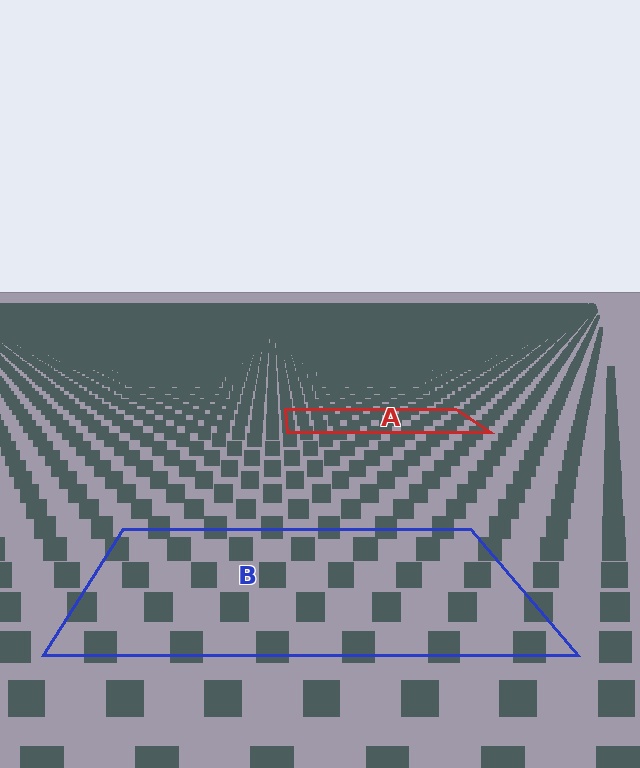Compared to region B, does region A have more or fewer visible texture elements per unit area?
Region A has more texture elements per unit area — they are packed more densely because it is farther away.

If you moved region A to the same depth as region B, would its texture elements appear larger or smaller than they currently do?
They would appear larger. At a closer depth, the same texture elements are projected at a bigger on-screen size.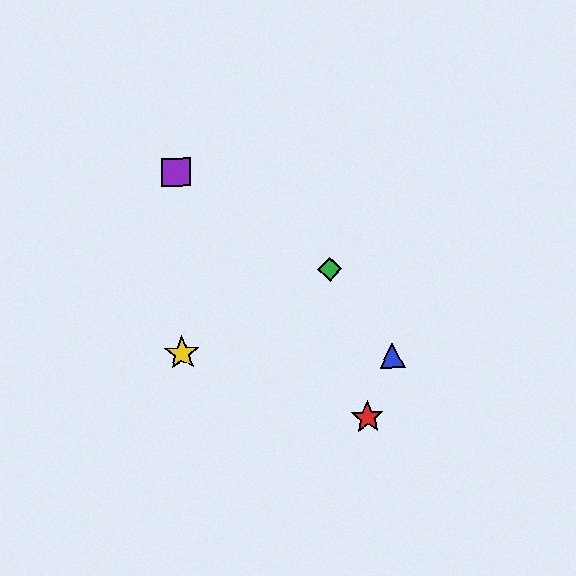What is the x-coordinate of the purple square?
The purple square is at x≈176.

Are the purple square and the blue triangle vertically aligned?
No, the purple square is at x≈176 and the blue triangle is at x≈392.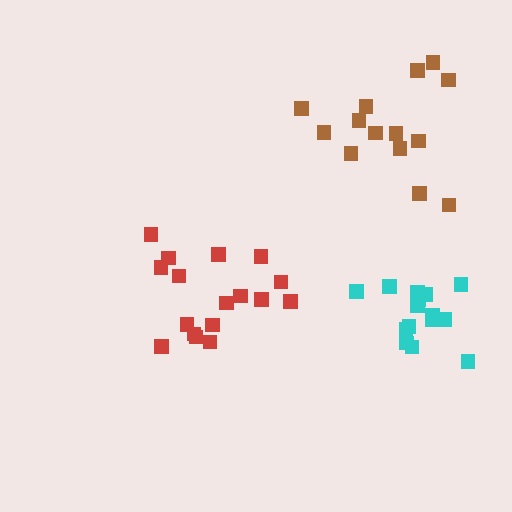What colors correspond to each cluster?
The clusters are colored: brown, cyan, red.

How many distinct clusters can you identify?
There are 3 distinct clusters.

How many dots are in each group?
Group 1: 14 dots, Group 2: 15 dots, Group 3: 17 dots (46 total).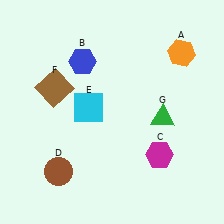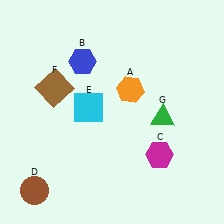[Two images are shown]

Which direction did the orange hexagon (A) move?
The orange hexagon (A) moved left.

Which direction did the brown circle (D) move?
The brown circle (D) moved left.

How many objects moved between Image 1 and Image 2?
2 objects moved between the two images.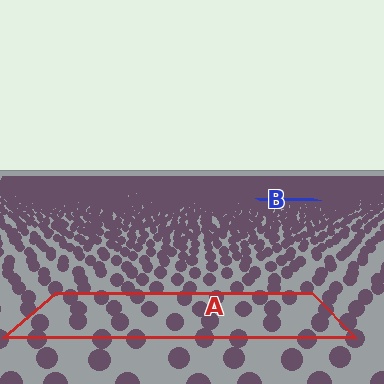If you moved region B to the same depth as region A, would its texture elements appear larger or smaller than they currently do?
They would appear larger. At a closer depth, the same texture elements are projected at a bigger on-screen size.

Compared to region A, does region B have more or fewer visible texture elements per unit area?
Region B has more texture elements per unit area — they are packed more densely because it is farther away.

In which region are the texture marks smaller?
The texture marks are smaller in region B, because it is farther away.